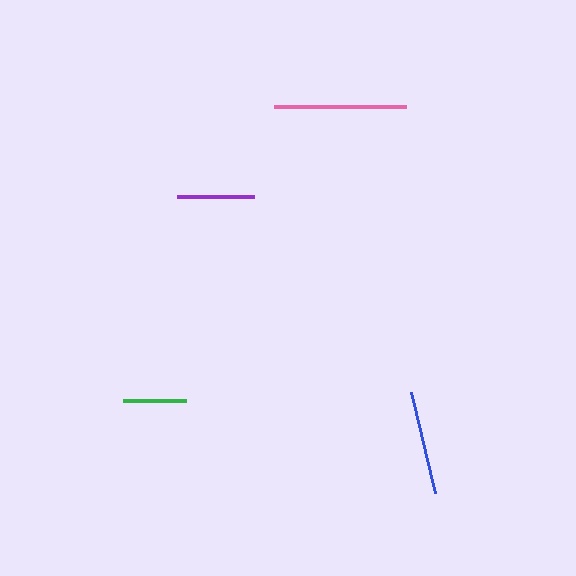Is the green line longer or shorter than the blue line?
The blue line is longer than the green line.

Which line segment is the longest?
The pink line is the longest at approximately 132 pixels.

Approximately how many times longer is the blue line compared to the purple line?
The blue line is approximately 1.4 times the length of the purple line.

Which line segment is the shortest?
The green line is the shortest at approximately 63 pixels.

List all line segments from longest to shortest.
From longest to shortest: pink, blue, purple, green.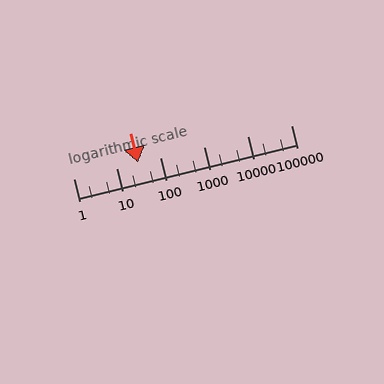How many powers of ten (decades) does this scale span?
The scale spans 5 decades, from 1 to 100000.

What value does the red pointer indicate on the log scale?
The pointer indicates approximately 30.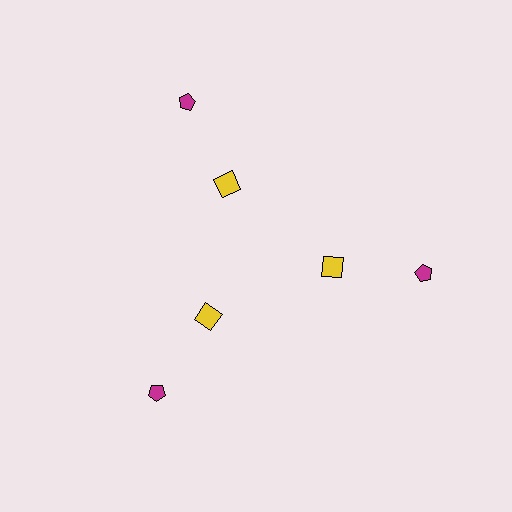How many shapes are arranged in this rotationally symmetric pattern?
There are 9 shapes, arranged in 3 groups of 3.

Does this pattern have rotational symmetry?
Yes, this pattern has 3-fold rotational symmetry. It looks the same after rotating 120 degrees around the center.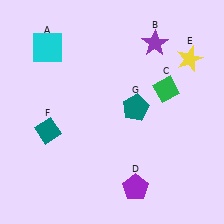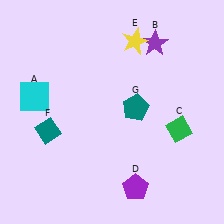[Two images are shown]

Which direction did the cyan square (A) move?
The cyan square (A) moved down.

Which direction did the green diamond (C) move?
The green diamond (C) moved down.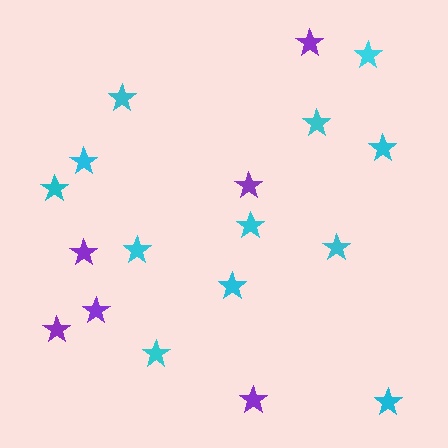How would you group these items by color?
There are 2 groups: one group of cyan stars (12) and one group of purple stars (6).